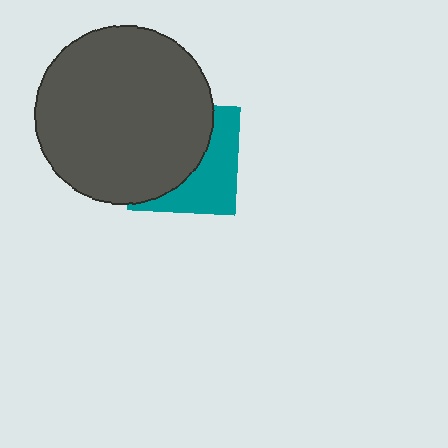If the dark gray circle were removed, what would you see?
You would see the complete teal square.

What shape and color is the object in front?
The object in front is a dark gray circle.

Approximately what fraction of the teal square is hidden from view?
Roughly 58% of the teal square is hidden behind the dark gray circle.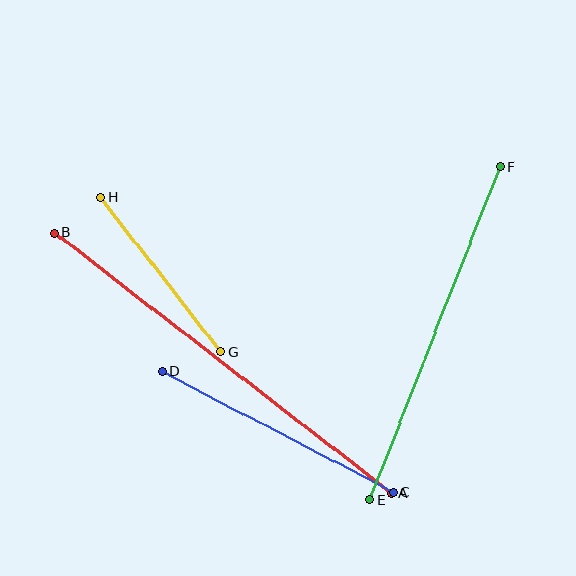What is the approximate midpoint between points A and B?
The midpoint is at approximately (223, 363) pixels.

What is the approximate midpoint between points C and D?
The midpoint is at approximately (278, 432) pixels.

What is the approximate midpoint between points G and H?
The midpoint is at approximately (161, 274) pixels.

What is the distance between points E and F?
The distance is approximately 358 pixels.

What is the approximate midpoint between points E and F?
The midpoint is at approximately (435, 333) pixels.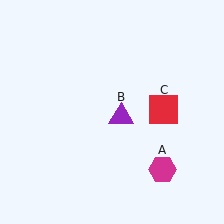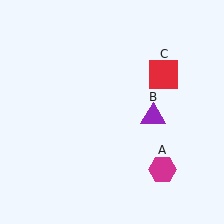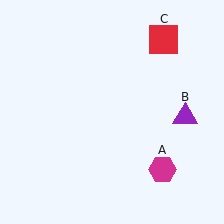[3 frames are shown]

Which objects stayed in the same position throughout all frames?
Magenta hexagon (object A) remained stationary.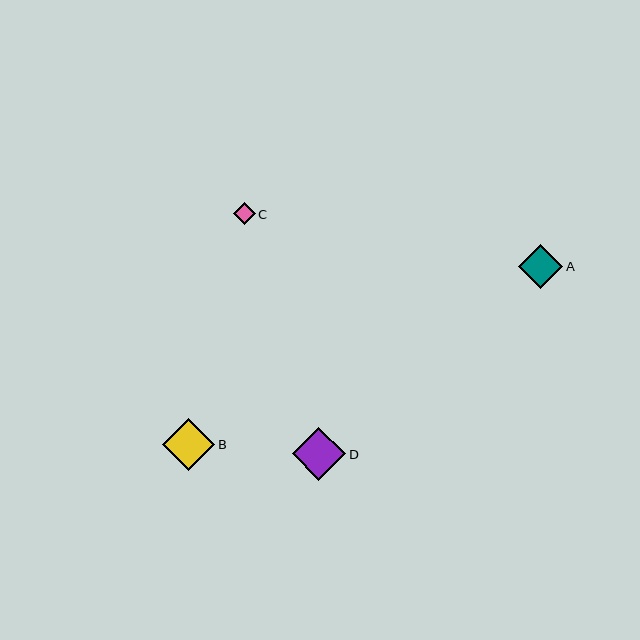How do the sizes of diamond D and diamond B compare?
Diamond D and diamond B are approximately the same size.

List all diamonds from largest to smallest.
From largest to smallest: D, B, A, C.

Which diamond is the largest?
Diamond D is the largest with a size of approximately 54 pixels.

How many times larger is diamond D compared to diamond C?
Diamond D is approximately 2.5 times the size of diamond C.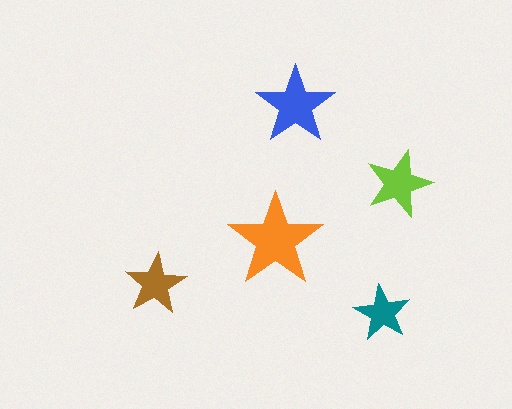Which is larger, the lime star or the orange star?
The orange one.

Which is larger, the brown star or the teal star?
The brown one.